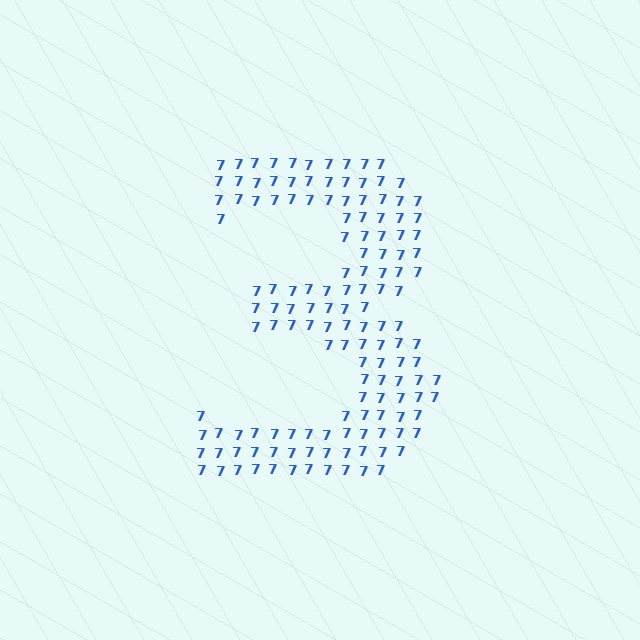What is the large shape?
The large shape is the digit 3.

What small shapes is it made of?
It is made of small digit 7's.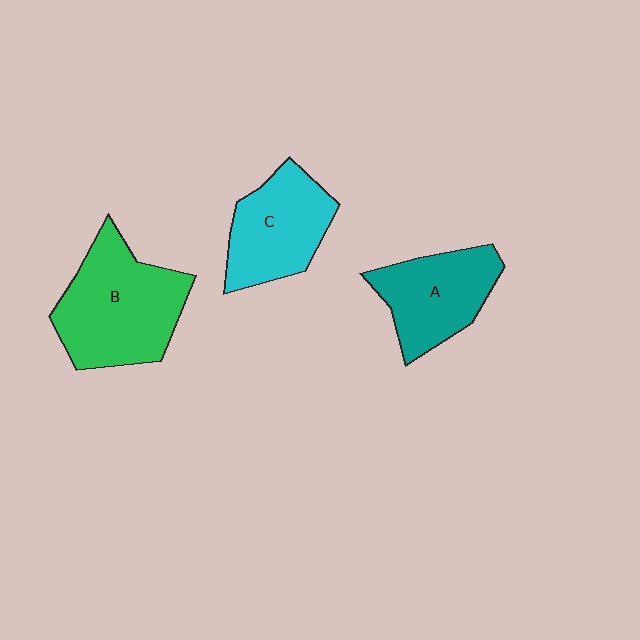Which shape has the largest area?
Shape B (green).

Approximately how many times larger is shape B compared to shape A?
Approximately 1.4 times.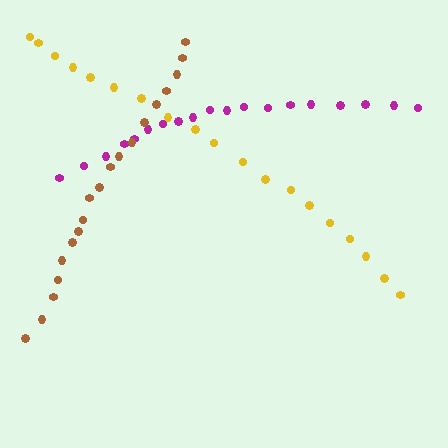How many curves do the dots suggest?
There are 3 distinct paths.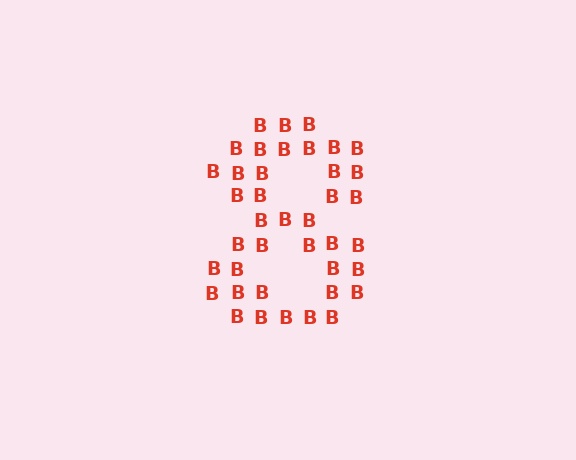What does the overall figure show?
The overall figure shows the digit 8.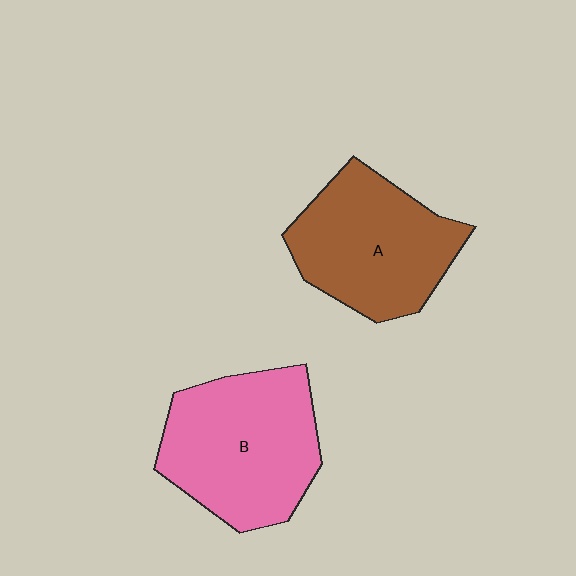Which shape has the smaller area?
Shape A (brown).